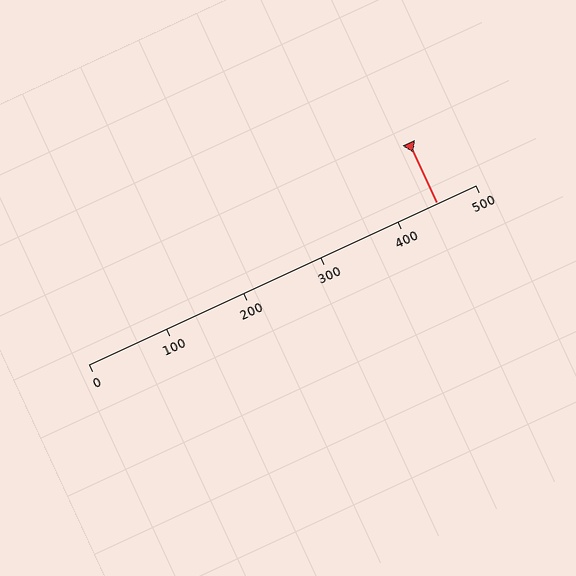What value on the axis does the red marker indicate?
The marker indicates approximately 450.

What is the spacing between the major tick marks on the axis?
The major ticks are spaced 100 apart.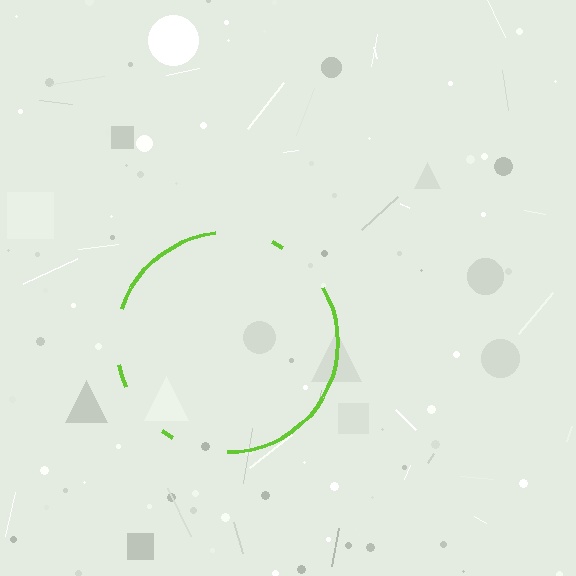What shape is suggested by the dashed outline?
The dashed outline suggests a circle.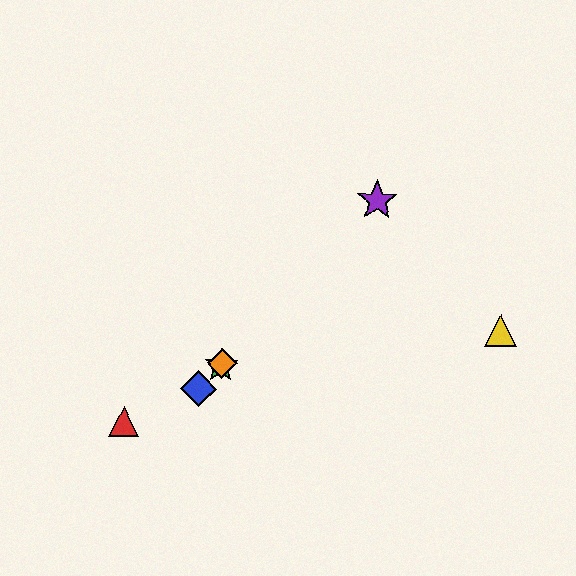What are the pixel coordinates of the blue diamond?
The blue diamond is at (199, 388).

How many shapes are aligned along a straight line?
4 shapes (the blue diamond, the green star, the purple star, the orange diamond) are aligned along a straight line.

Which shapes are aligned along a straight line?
The blue diamond, the green star, the purple star, the orange diamond are aligned along a straight line.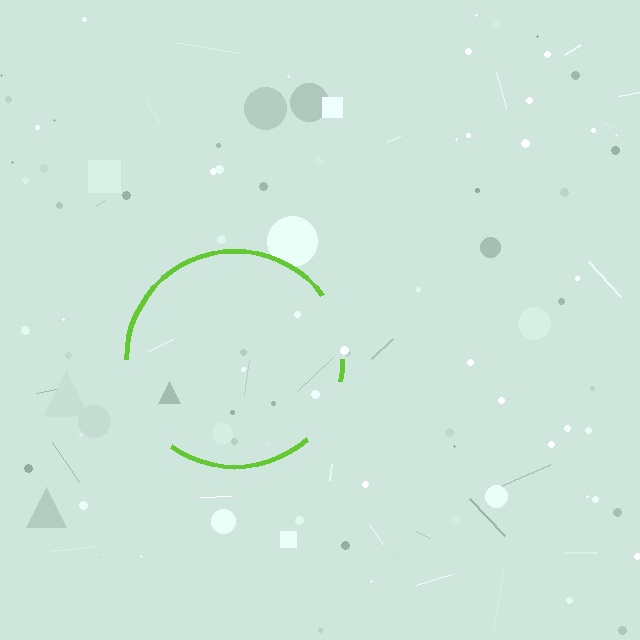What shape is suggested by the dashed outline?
The dashed outline suggests a circle.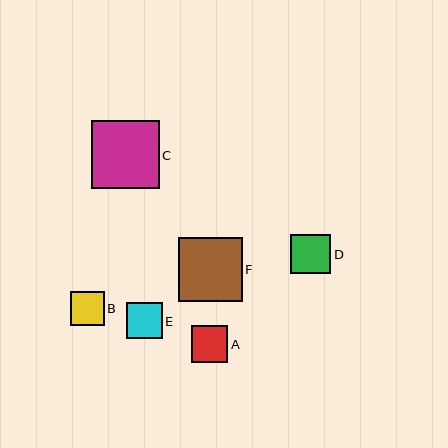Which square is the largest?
Square C is the largest with a size of approximately 68 pixels.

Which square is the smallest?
Square B is the smallest with a size of approximately 34 pixels.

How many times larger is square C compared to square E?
Square C is approximately 1.9 times the size of square E.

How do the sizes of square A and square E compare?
Square A and square E are approximately the same size.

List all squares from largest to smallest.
From largest to smallest: C, F, D, A, E, B.